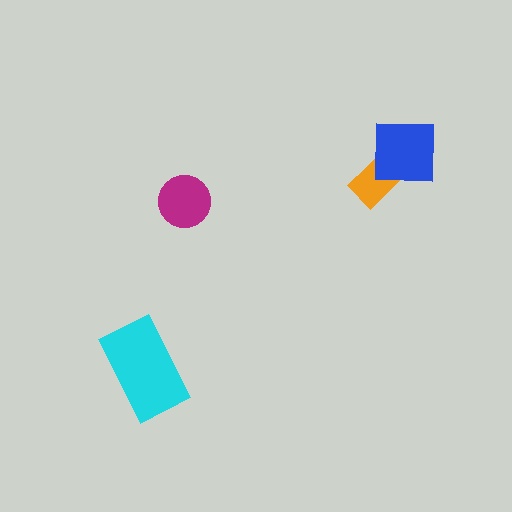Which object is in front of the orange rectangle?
The blue square is in front of the orange rectangle.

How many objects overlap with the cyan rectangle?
0 objects overlap with the cyan rectangle.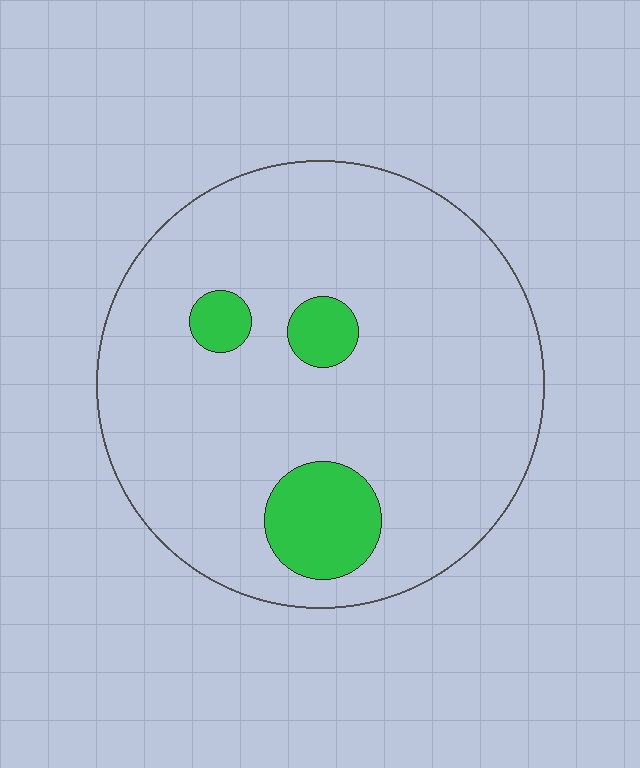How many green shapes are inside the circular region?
3.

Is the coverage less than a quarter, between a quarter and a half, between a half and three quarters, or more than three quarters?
Less than a quarter.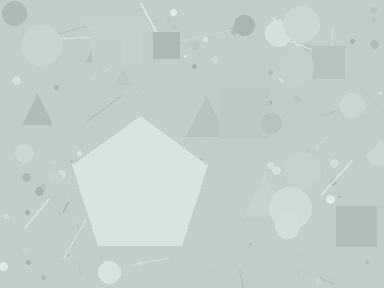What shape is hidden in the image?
A pentagon is hidden in the image.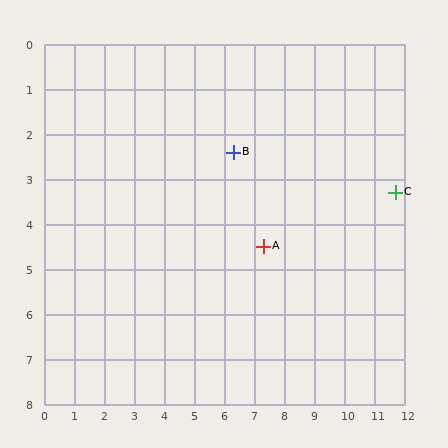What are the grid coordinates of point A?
Point A is at approximately (7.3, 4.5).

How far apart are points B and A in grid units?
Points B and A are about 2.3 grid units apart.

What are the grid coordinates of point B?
Point B is at approximately (6.3, 2.4).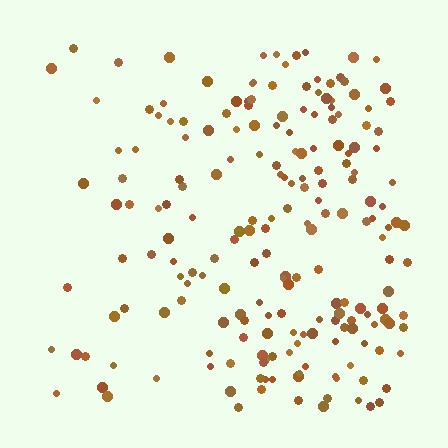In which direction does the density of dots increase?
From left to right, with the right side densest.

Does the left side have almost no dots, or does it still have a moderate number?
Still a moderate number, just noticeably fewer than the right.